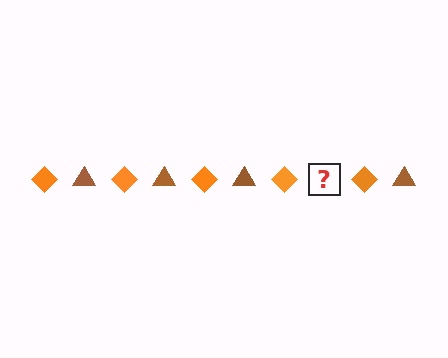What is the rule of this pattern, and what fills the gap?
The rule is that the pattern alternates between orange diamond and brown triangle. The gap should be filled with a brown triangle.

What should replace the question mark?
The question mark should be replaced with a brown triangle.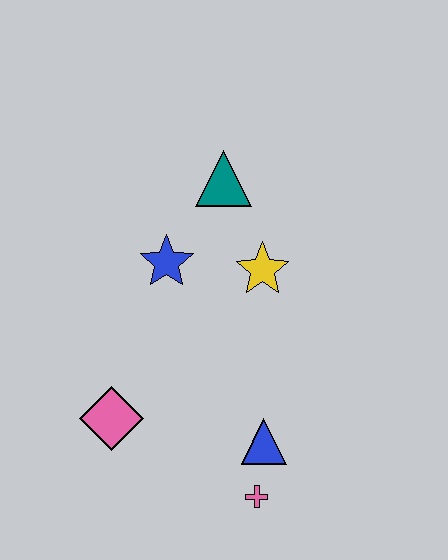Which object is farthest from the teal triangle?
The pink cross is farthest from the teal triangle.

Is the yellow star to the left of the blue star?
No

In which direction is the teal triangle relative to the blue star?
The teal triangle is above the blue star.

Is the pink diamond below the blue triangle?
No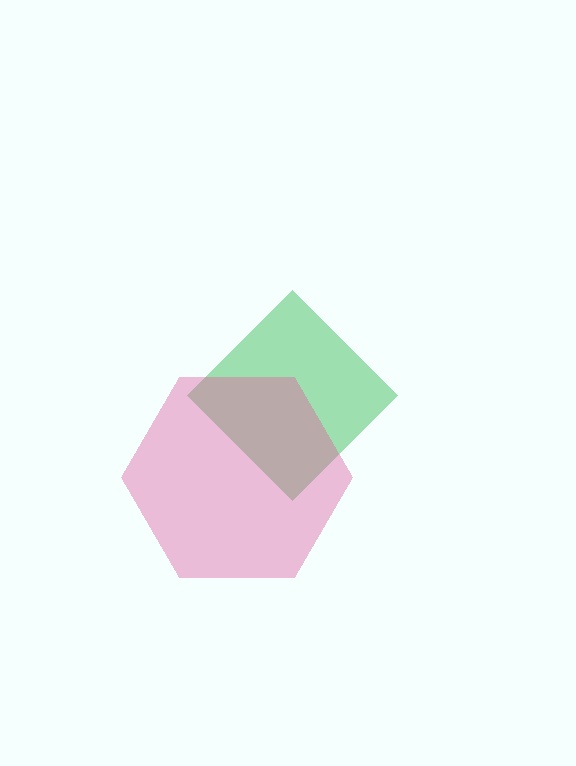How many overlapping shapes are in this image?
There are 2 overlapping shapes in the image.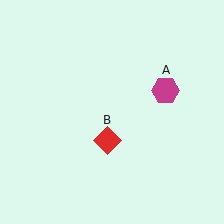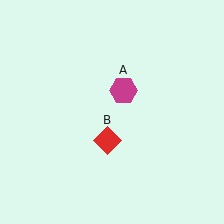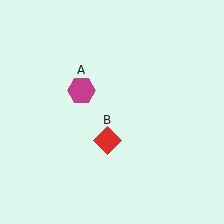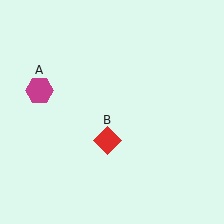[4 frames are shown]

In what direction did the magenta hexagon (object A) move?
The magenta hexagon (object A) moved left.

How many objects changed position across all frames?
1 object changed position: magenta hexagon (object A).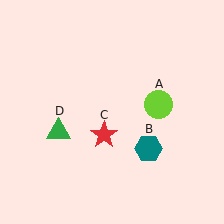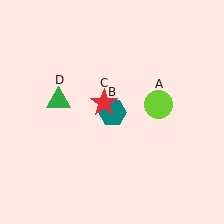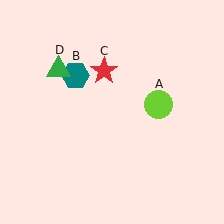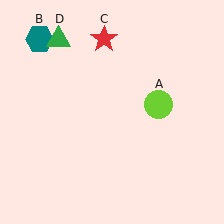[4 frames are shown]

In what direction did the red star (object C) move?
The red star (object C) moved up.